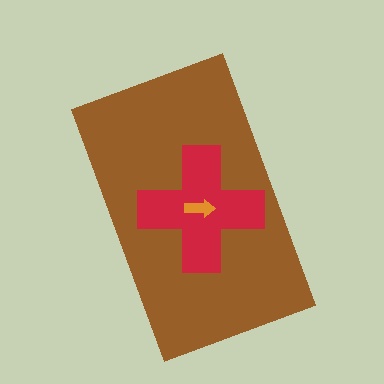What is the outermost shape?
The brown rectangle.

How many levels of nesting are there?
3.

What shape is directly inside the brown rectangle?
The red cross.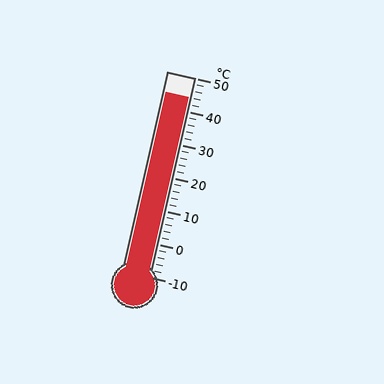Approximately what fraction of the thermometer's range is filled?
The thermometer is filled to approximately 90% of its range.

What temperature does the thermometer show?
The thermometer shows approximately 44°C.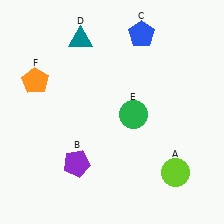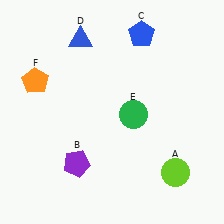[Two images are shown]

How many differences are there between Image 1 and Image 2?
There is 1 difference between the two images.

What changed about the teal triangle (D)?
In Image 1, D is teal. In Image 2, it changed to blue.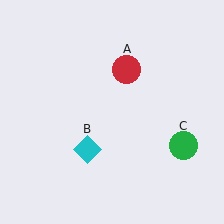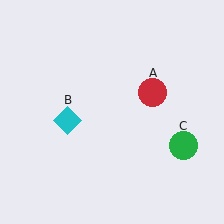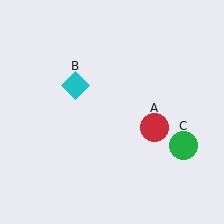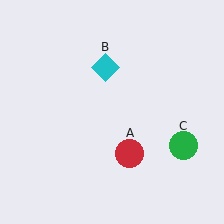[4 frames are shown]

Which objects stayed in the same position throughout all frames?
Green circle (object C) remained stationary.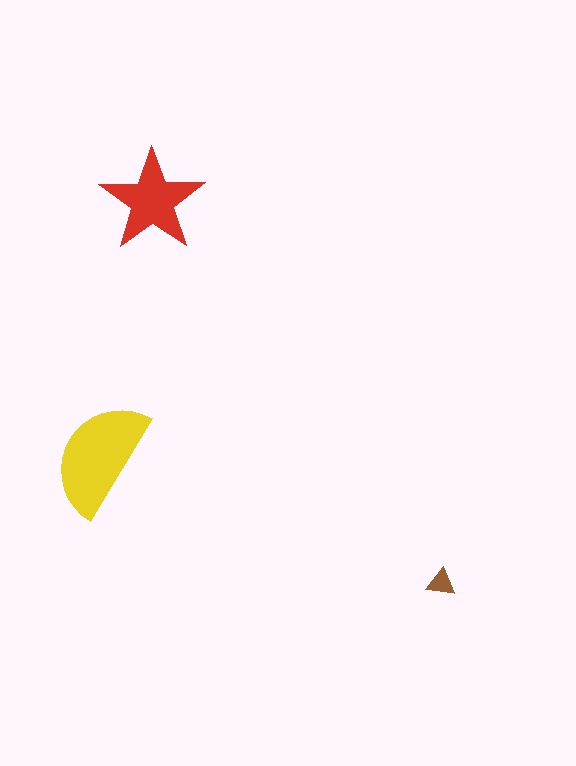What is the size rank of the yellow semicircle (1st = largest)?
1st.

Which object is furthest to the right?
The brown triangle is rightmost.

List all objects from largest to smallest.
The yellow semicircle, the red star, the brown triangle.